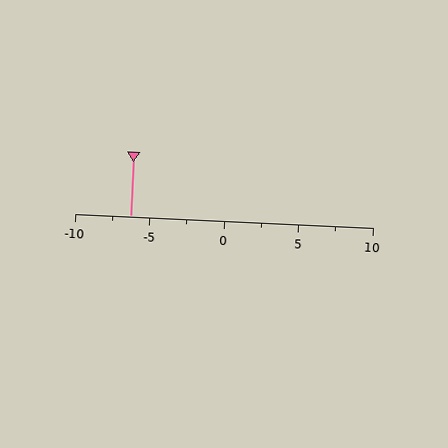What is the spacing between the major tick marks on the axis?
The major ticks are spaced 5 apart.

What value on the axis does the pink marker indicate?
The marker indicates approximately -6.2.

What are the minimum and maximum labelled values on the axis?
The axis runs from -10 to 10.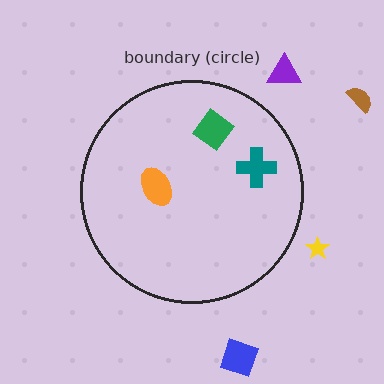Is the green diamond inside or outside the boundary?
Inside.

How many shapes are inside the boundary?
3 inside, 4 outside.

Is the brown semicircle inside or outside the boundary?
Outside.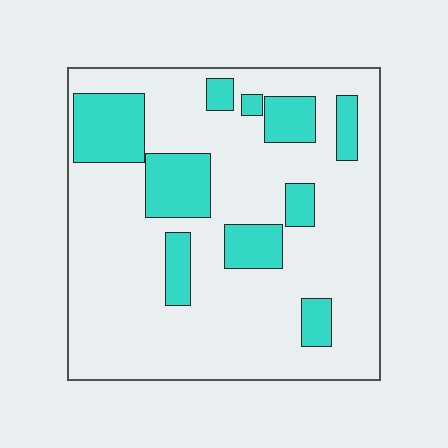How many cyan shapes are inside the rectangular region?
10.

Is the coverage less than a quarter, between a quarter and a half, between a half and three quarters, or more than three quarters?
Less than a quarter.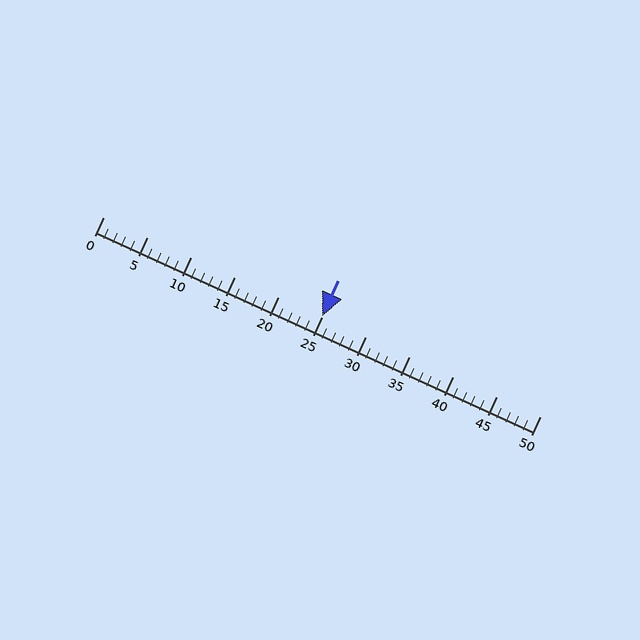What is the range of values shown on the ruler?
The ruler shows values from 0 to 50.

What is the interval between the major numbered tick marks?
The major tick marks are spaced 5 units apart.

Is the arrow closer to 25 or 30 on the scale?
The arrow is closer to 25.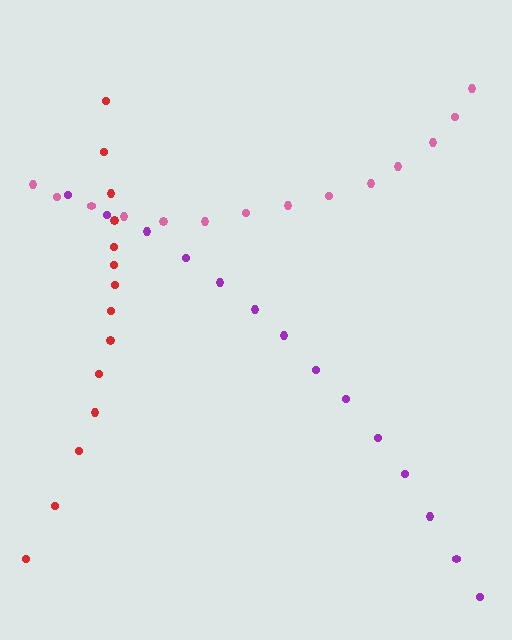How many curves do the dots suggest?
There are 3 distinct paths.